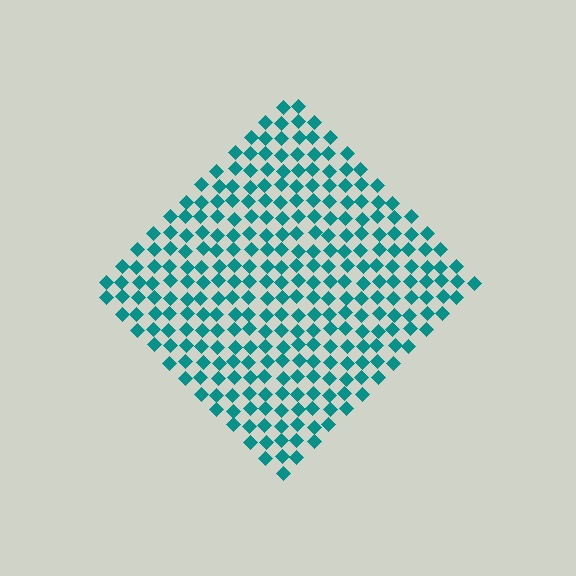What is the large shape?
The large shape is a diamond.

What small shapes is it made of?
It is made of small diamonds.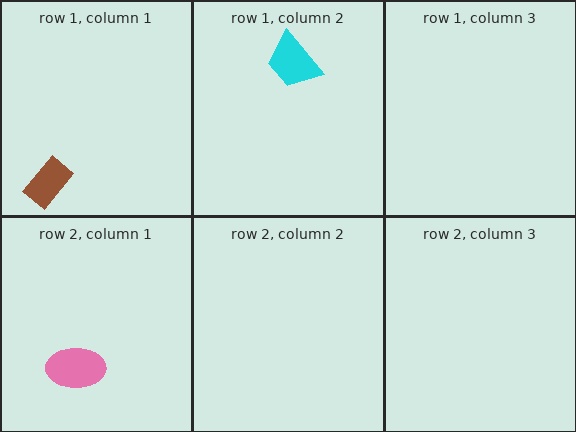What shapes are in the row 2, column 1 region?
The pink ellipse.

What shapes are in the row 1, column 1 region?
The brown rectangle.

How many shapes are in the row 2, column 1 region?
1.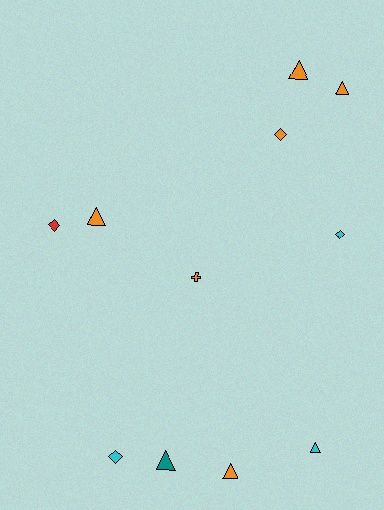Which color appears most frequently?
Orange, with 6 objects.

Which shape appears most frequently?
Triangle, with 6 objects.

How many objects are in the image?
There are 11 objects.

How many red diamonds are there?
There is 1 red diamond.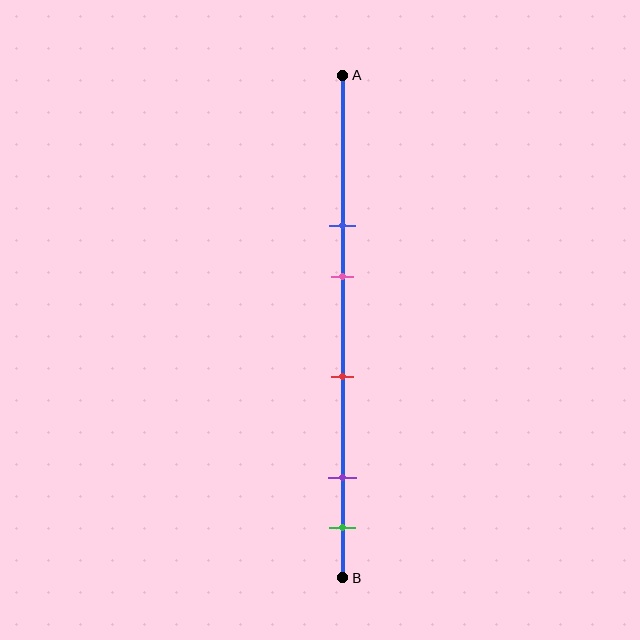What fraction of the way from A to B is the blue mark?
The blue mark is approximately 30% (0.3) of the way from A to B.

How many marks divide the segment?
There are 5 marks dividing the segment.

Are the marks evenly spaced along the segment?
No, the marks are not evenly spaced.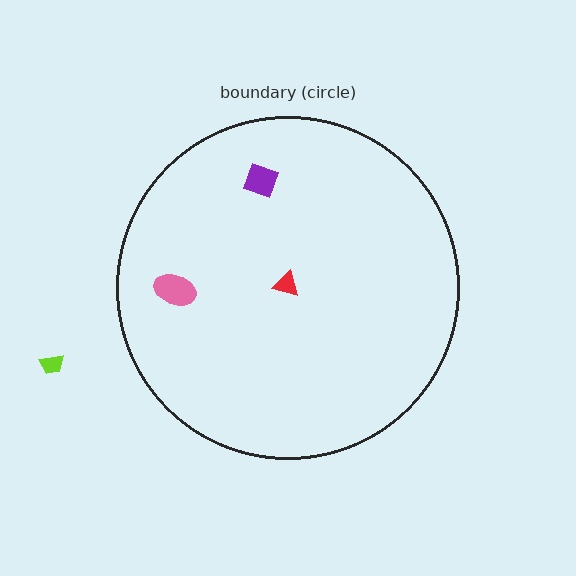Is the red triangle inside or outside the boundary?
Inside.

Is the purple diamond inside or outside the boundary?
Inside.